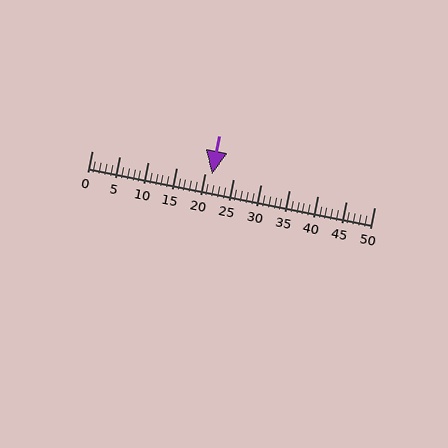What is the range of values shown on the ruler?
The ruler shows values from 0 to 50.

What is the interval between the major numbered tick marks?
The major tick marks are spaced 5 units apart.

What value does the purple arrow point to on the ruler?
The purple arrow points to approximately 21.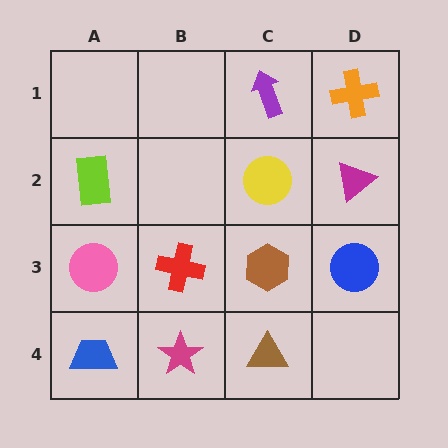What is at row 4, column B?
A magenta star.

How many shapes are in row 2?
3 shapes.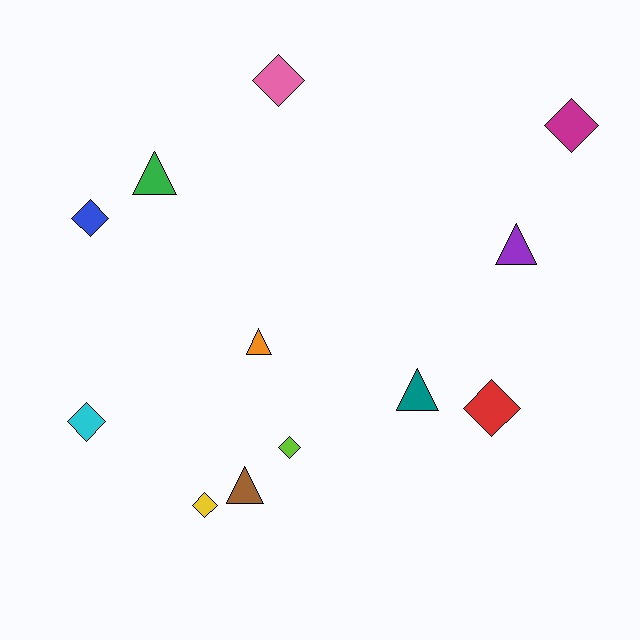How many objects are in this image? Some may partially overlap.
There are 12 objects.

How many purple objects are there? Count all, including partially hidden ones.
There is 1 purple object.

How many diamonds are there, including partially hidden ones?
There are 7 diamonds.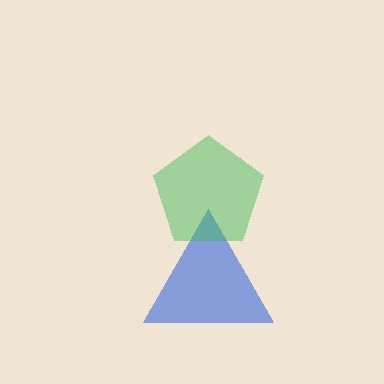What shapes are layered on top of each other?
The layered shapes are: a blue triangle, a green pentagon.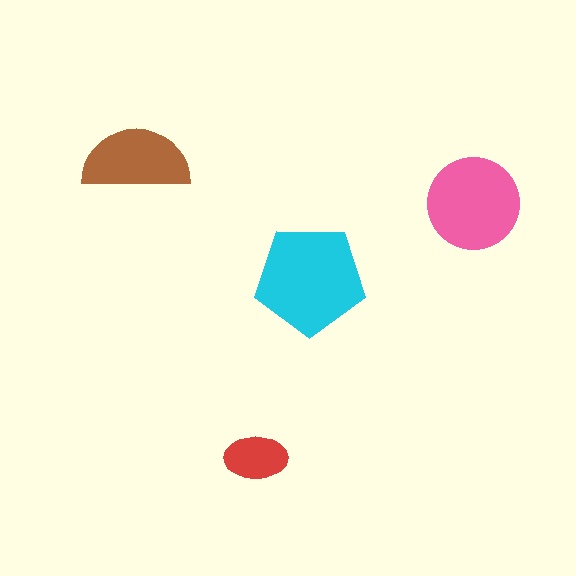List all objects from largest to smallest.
The cyan pentagon, the pink circle, the brown semicircle, the red ellipse.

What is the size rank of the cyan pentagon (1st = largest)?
1st.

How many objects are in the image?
There are 4 objects in the image.